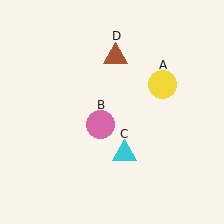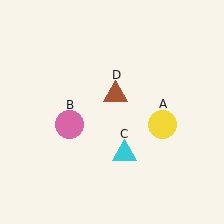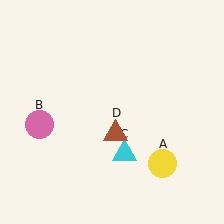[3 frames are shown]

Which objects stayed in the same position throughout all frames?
Cyan triangle (object C) remained stationary.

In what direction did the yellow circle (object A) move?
The yellow circle (object A) moved down.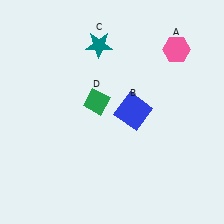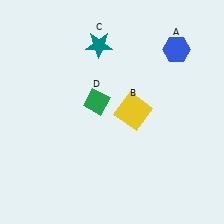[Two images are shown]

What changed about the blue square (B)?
In Image 1, B is blue. In Image 2, it changed to yellow.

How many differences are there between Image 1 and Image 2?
There are 2 differences between the two images.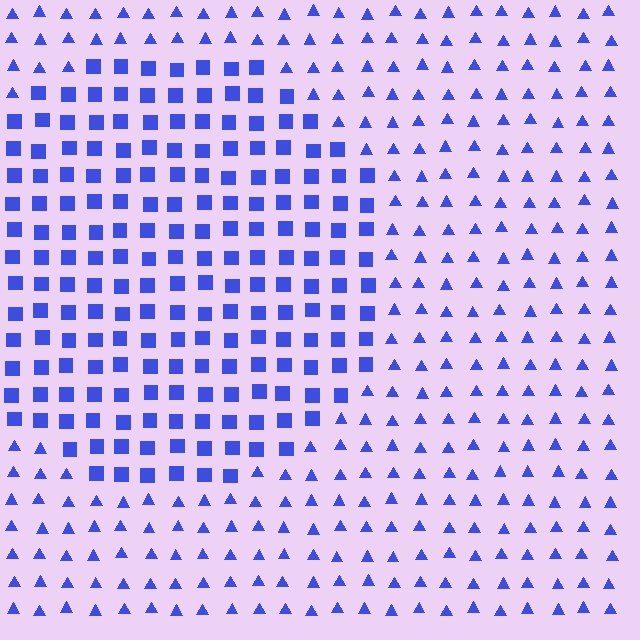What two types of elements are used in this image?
The image uses squares inside the circle region and triangles outside it.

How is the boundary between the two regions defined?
The boundary is defined by a change in element shape: squares inside vs. triangles outside. All elements share the same color and spacing.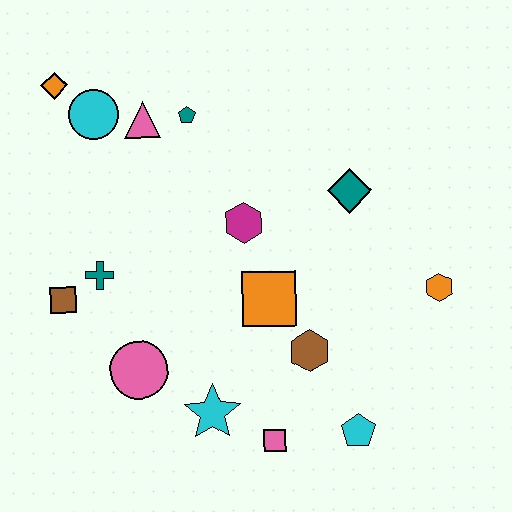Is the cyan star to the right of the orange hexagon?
No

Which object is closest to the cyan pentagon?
The pink square is closest to the cyan pentagon.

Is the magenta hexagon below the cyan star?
No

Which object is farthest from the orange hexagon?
The orange diamond is farthest from the orange hexagon.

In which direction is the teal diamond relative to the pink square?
The teal diamond is above the pink square.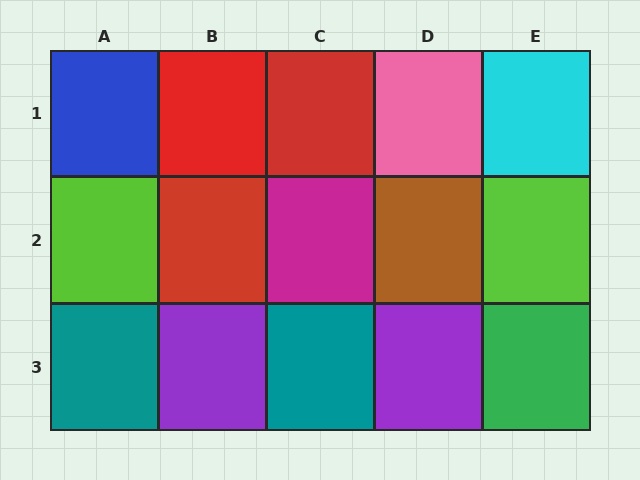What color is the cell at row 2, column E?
Lime.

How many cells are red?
3 cells are red.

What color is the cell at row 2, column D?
Brown.